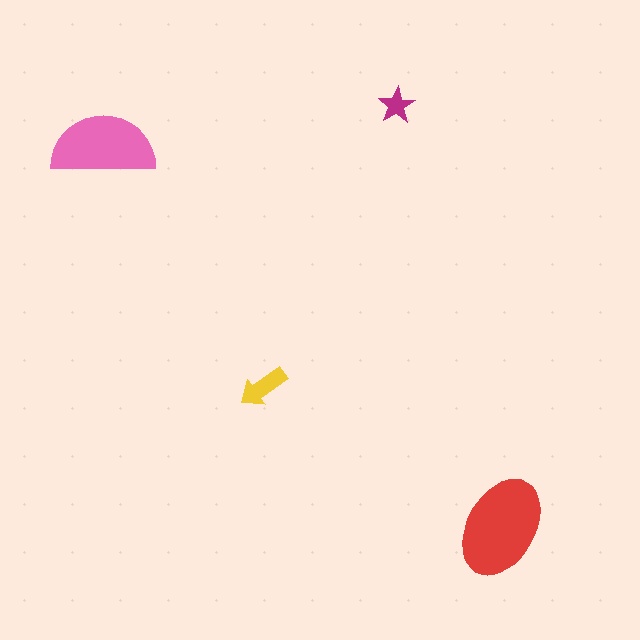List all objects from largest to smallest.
The red ellipse, the pink semicircle, the yellow arrow, the magenta star.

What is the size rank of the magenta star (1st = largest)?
4th.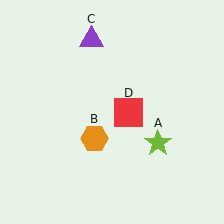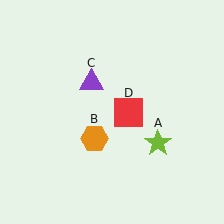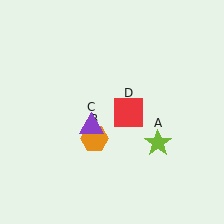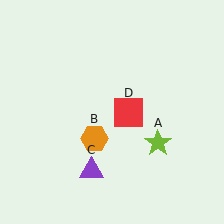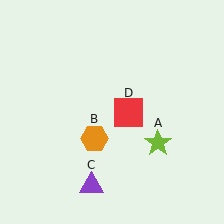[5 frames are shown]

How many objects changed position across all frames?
1 object changed position: purple triangle (object C).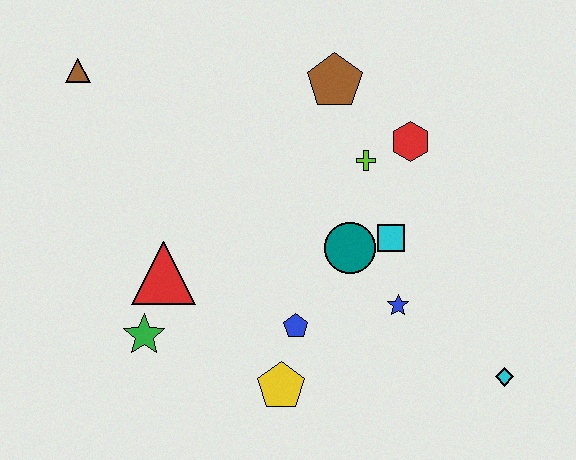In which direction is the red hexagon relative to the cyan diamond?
The red hexagon is above the cyan diamond.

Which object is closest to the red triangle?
The green star is closest to the red triangle.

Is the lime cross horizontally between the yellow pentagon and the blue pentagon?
No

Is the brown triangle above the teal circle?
Yes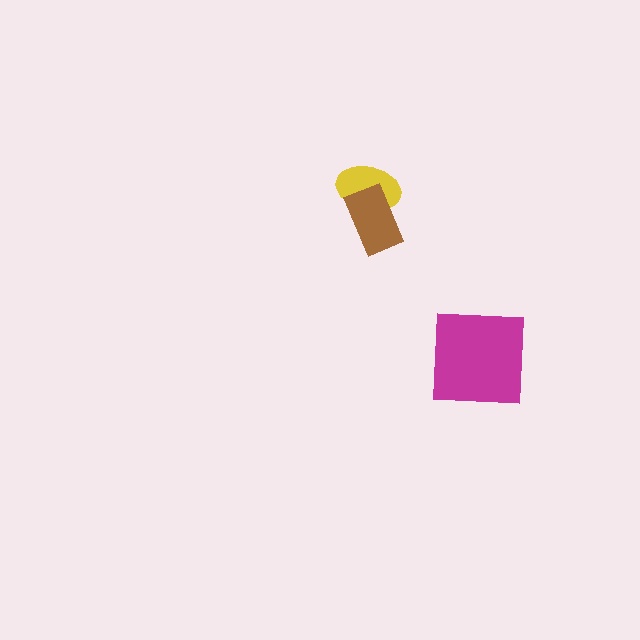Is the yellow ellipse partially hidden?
Yes, it is partially covered by another shape.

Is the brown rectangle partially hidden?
No, no other shape covers it.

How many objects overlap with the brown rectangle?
1 object overlaps with the brown rectangle.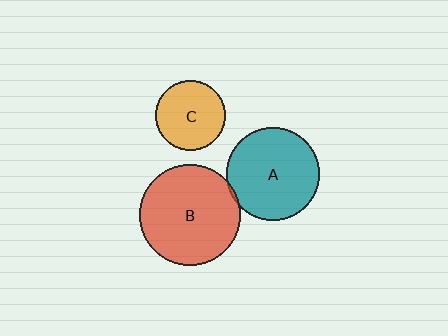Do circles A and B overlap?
Yes.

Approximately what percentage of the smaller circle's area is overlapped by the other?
Approximately 5%.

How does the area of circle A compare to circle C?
Approximately 1.8 times.